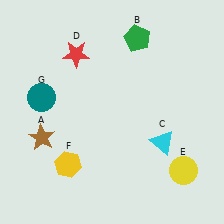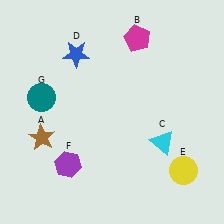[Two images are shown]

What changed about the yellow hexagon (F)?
In Image 1, F is yellow. In Image 2, it changed to purple.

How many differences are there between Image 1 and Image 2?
There are 3 differences between the two images.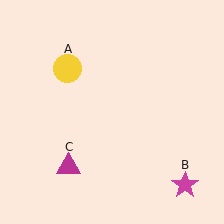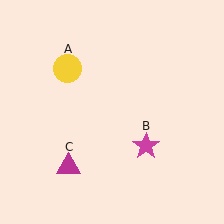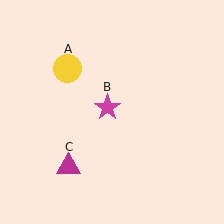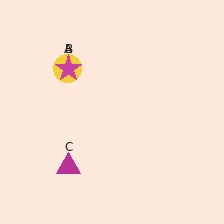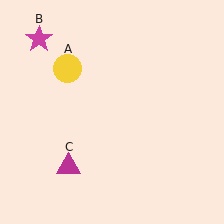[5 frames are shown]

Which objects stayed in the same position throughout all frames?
Yellow circle (object A) and magenta triangle (object C) remained stationary.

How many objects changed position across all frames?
1 object changed position: magenta star (object B).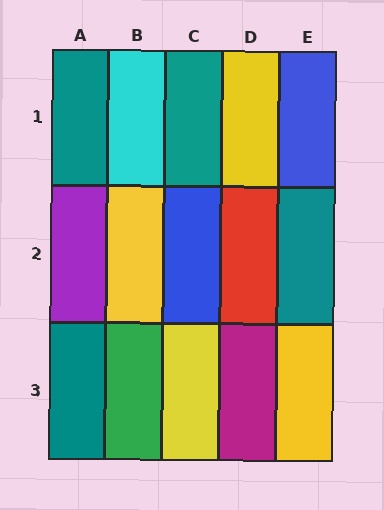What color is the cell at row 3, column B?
Green.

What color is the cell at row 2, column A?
Purple.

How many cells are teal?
4 cells are teal.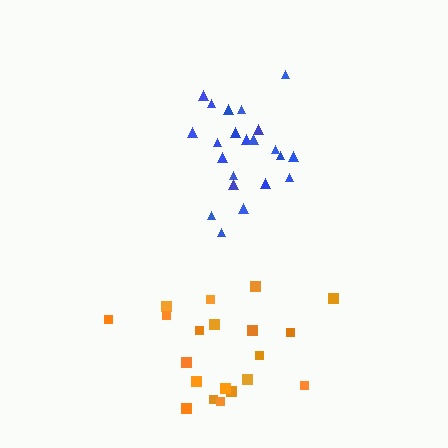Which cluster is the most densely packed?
Blue.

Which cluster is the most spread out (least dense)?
Orange.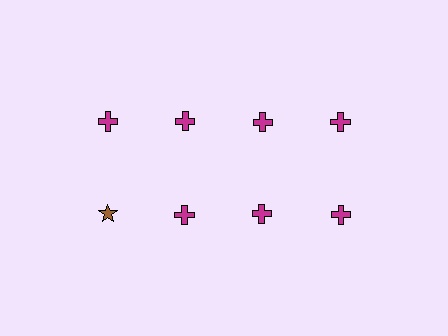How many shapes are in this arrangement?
There are 8 shapes arranged in a grid pattern.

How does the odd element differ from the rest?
It differs in both color (brown instead of magenta) and shape (star instead of cross).